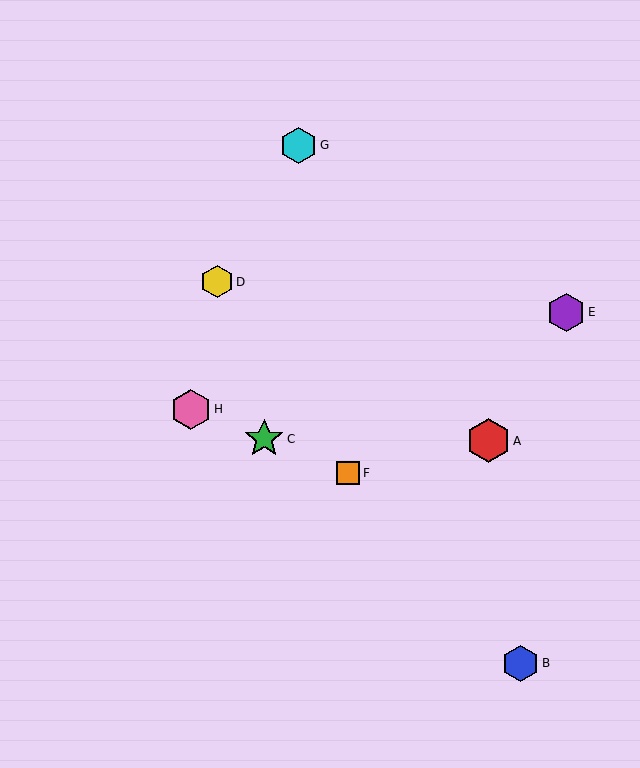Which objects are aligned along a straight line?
Objects C, F, H are aligned along a straight line.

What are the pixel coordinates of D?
Object D is at (217, 282).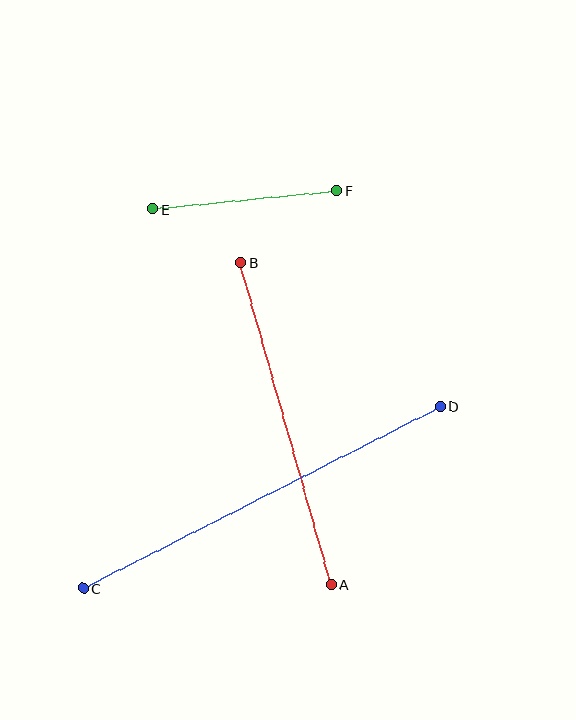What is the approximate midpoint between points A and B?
The midpoint is at approximately (286, 423) pixels.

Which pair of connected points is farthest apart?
Points C and D are farthest apart.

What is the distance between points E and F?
The distance is approximately 185 pixels.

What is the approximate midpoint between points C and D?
The midpoint is at approximately (262, 497) pixels.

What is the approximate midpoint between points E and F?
The midpoint is at approximately (245, 200) pixels.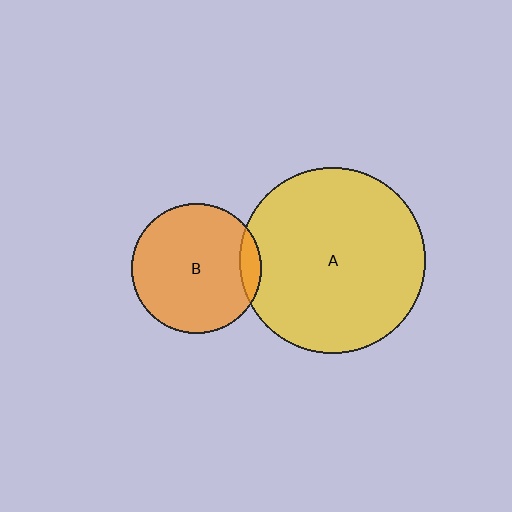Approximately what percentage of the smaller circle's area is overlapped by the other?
Approximately 10%.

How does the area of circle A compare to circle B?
Approximately 2.0 times.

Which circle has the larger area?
Circle A (yellow).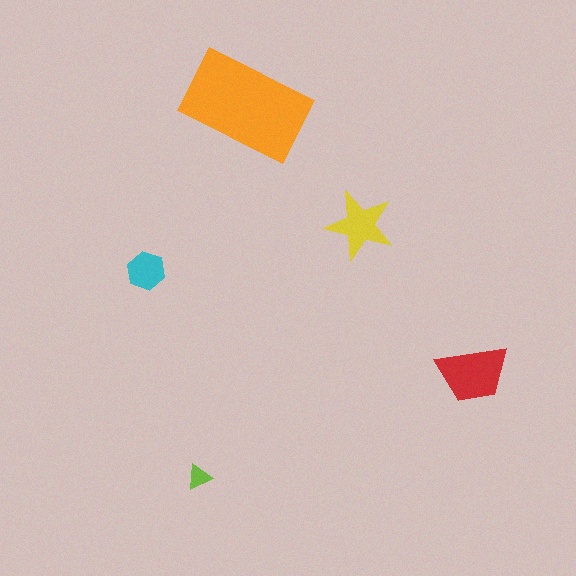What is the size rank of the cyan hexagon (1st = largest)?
4th.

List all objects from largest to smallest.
The orange rectangle, the red trapezoid, the yellow star, the cyan hexagon, the lime triangle.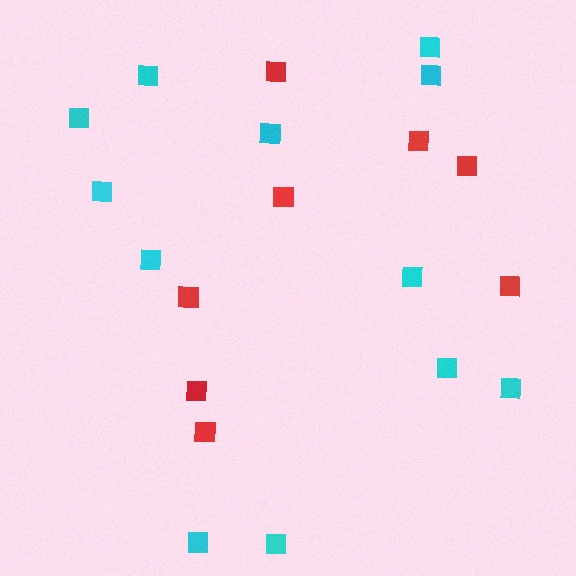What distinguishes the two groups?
There are 2 groups: one group of cyan squares (12) and one group of red squares (8).